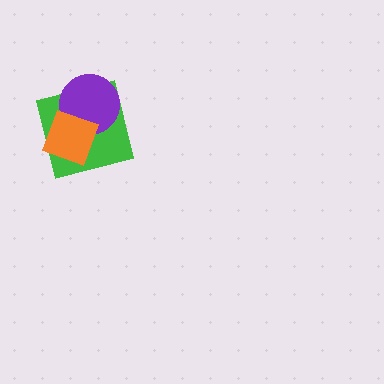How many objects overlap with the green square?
2 objects overlap with the green square.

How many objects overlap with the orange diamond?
2 objects overlap with the orange diamond.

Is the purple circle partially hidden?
Yes, it is partially covered by another shape.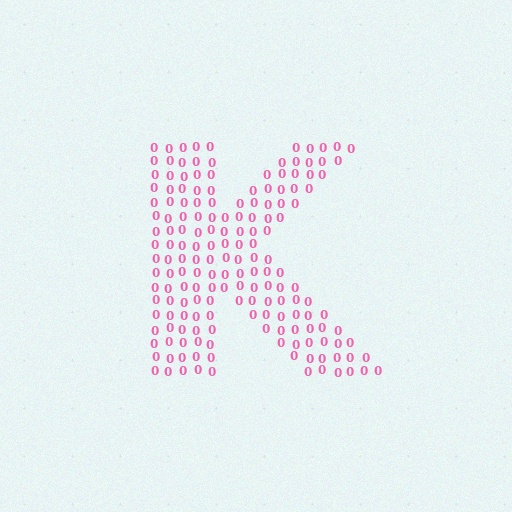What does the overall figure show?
The overall figure shows the letter K.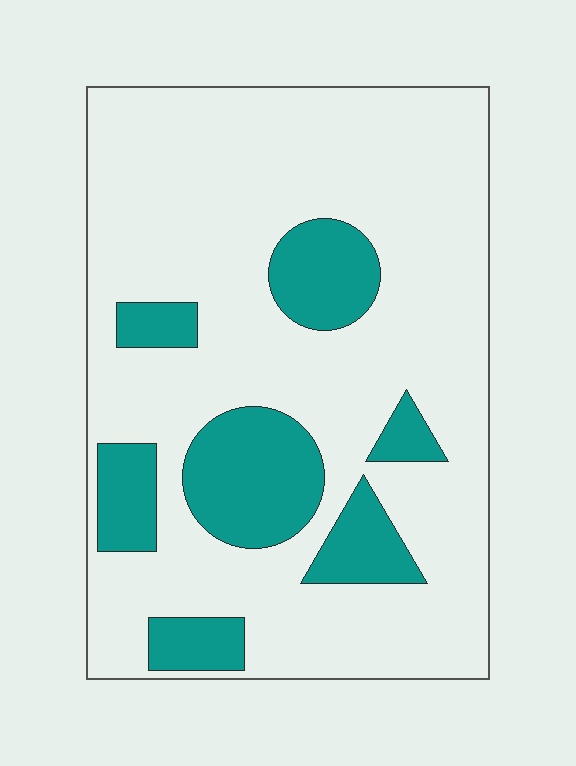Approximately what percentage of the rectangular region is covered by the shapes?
Approximately 20%.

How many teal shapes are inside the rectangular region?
7.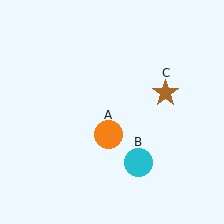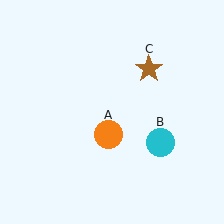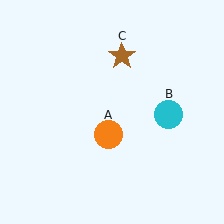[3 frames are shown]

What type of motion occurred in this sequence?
The cyan circle (object B), brown star (object C) rotated counterclockwise around the center of the scene.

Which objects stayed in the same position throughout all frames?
Orange circle (object A) remained stationary.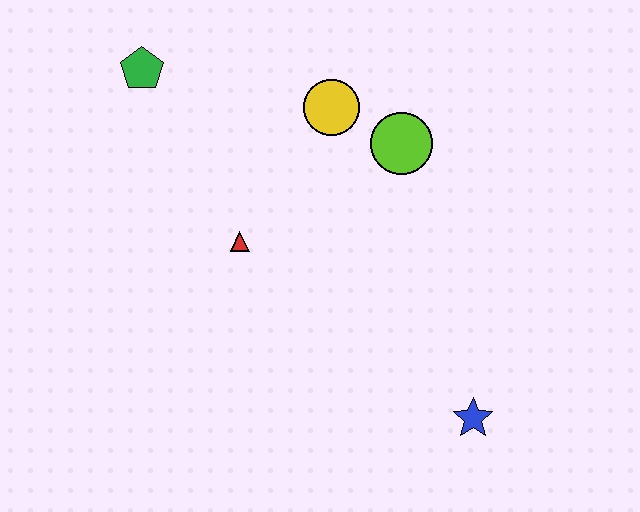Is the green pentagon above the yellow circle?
Yes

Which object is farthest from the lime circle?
The blue star is farthest from the lime circle.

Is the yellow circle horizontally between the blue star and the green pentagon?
Yes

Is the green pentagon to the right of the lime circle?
No